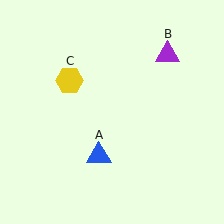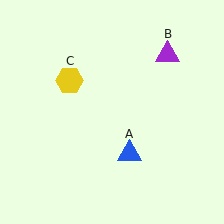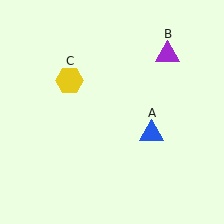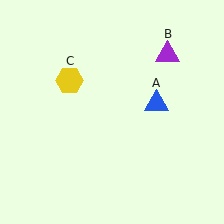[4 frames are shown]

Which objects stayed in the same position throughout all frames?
Purple triangle (object B) and yellow hexagon (object C) remained stationary.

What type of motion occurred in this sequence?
The blue triangle (object A) rotated counterclockwise around the center of the scene.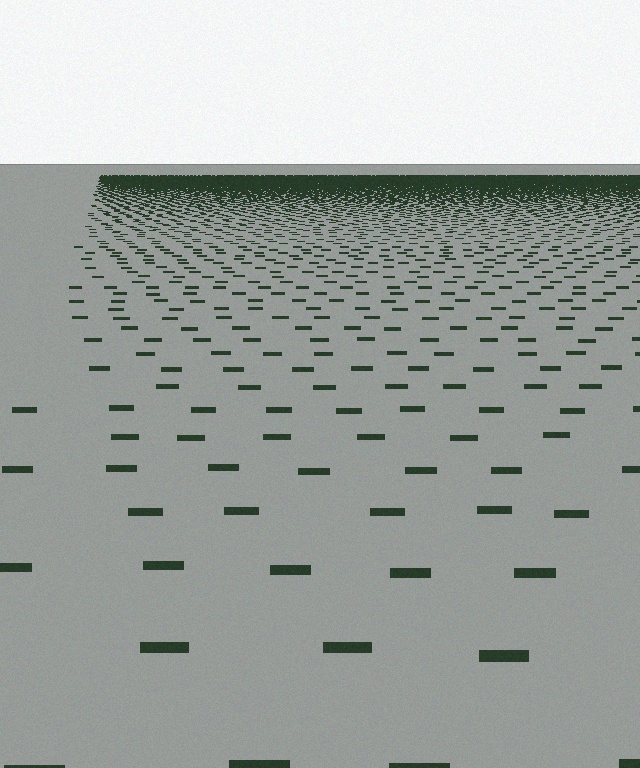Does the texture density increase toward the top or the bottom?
Density increases toward the top.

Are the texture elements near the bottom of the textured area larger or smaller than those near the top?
Larger. Near the bottom, elements are closer to the viewer and appear at a bigger on-screen size.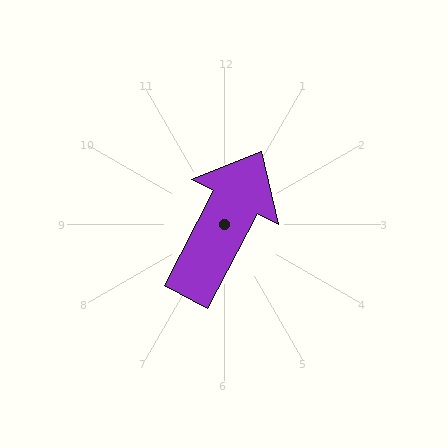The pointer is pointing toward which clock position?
Roughly 1 o'clock.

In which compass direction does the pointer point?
Northeast.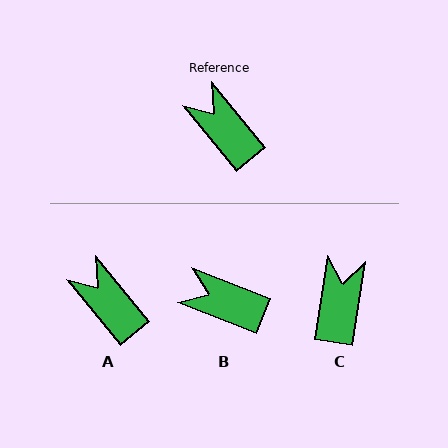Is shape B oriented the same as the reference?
No, it is off by about 29 degrees.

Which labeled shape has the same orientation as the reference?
A.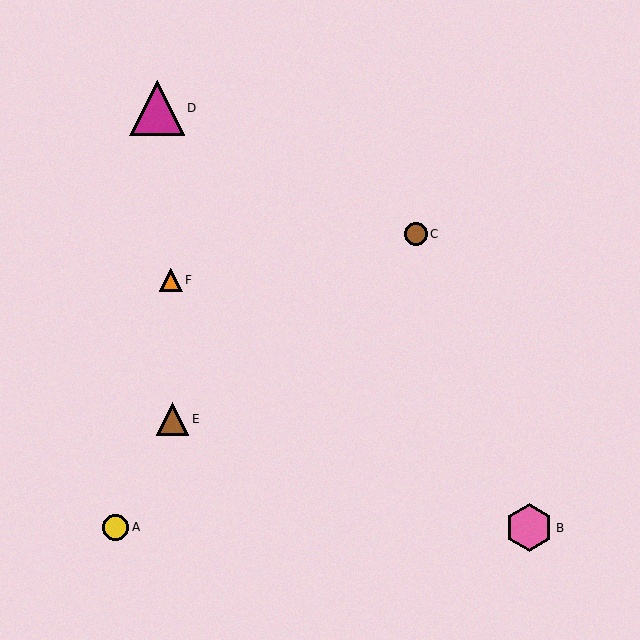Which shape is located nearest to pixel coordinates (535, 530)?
The pink hexagon (labeled B) at (529, 528) is nearest to that location.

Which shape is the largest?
The magenta triangle (labeled D) is the largest.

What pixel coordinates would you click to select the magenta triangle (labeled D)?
Click at (157, 108) to select the magenta triangle D.